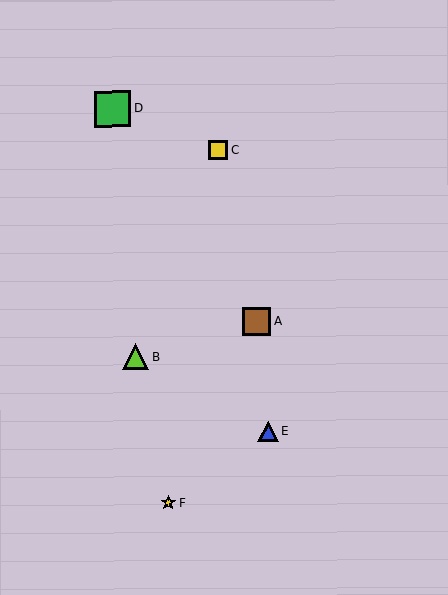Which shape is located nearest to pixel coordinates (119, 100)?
The green square (labeled D) at (113, 109) is nearest to that location.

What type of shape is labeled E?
Shape E is a blue triangle.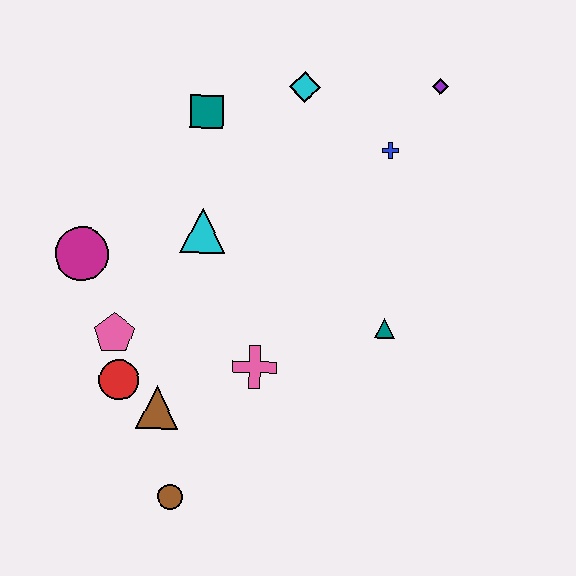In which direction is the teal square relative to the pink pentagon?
The teal square is above the pink pentagon.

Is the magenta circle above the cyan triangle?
No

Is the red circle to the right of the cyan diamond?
No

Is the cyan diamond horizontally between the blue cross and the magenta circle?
Yes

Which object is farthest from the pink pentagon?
The purple diamond is farthest from the pink pentagon.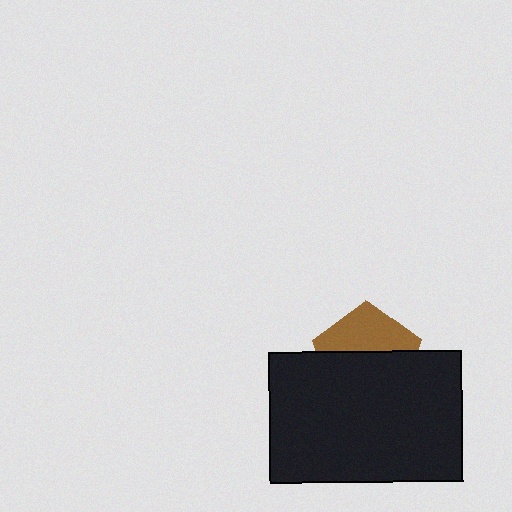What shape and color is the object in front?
The object in front is a black rectangle.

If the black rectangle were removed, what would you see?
You would see the complete brown pentagon.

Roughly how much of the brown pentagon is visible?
A small part of it is visible (roughly 42%).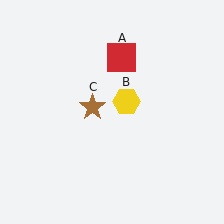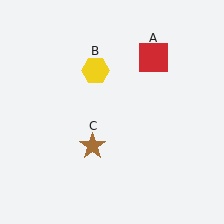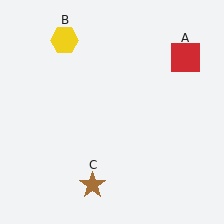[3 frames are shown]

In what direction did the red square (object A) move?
The red square (object A) moved right.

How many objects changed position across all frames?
3 objects changed position: red square (object A), yellow hexagon (object B), brown star (object C).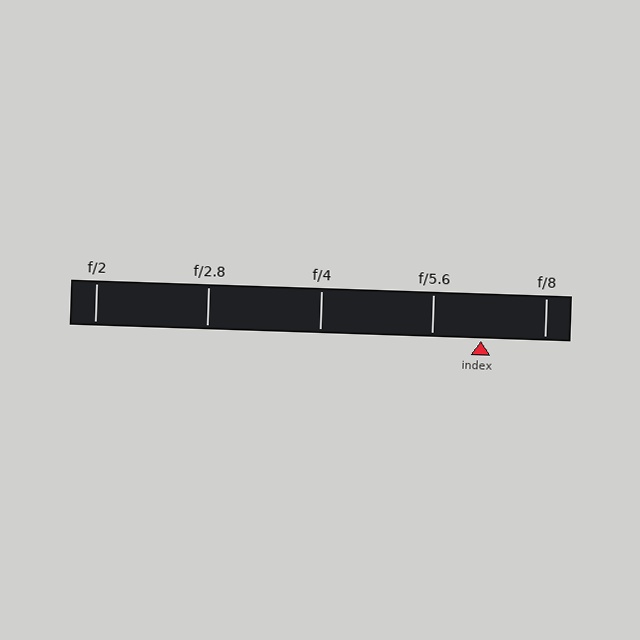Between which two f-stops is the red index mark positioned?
The index mark is between f/5.6 and f/8.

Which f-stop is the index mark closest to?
The index mark is closest to f/5.6.